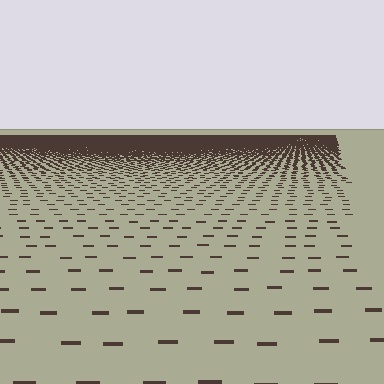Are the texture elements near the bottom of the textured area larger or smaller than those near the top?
Larger. Near the bottom, elements are closer to the viewer and appear at a bigger on-screen size.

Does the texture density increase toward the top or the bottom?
Density increases toward the top.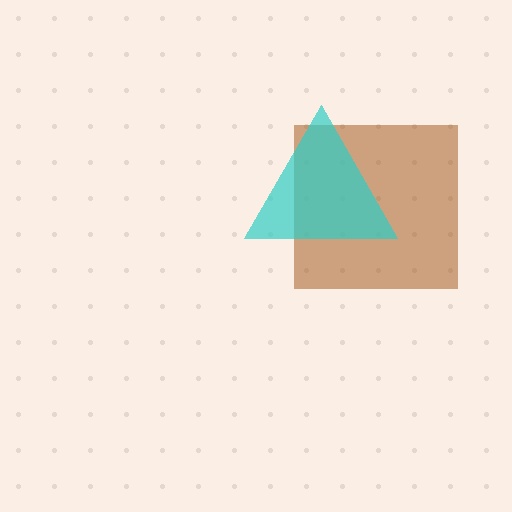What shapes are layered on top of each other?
The layered shapes are: a brown square, a cyan triangle.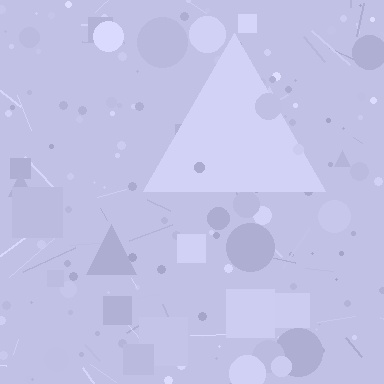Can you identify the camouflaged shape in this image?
The camouflaged shape is a triangle.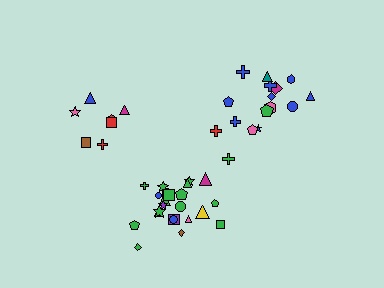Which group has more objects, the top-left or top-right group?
The top-right group.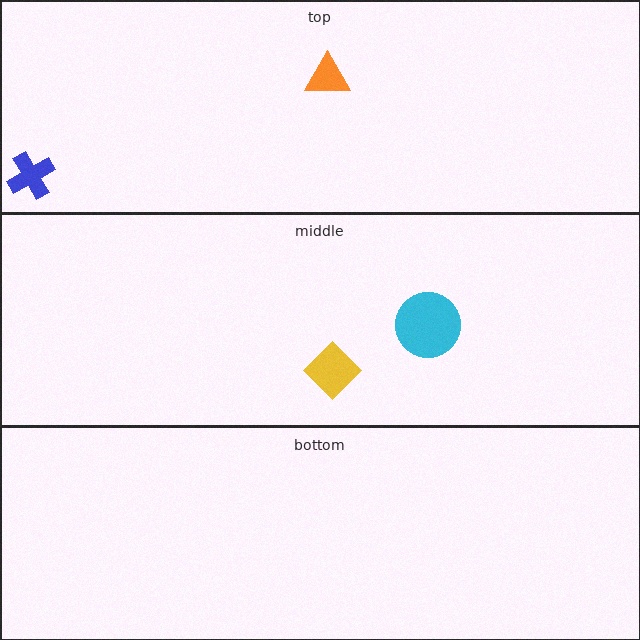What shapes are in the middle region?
The cyan circle, the yellow diamond.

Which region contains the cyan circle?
The middle region.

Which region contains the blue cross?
The top region.